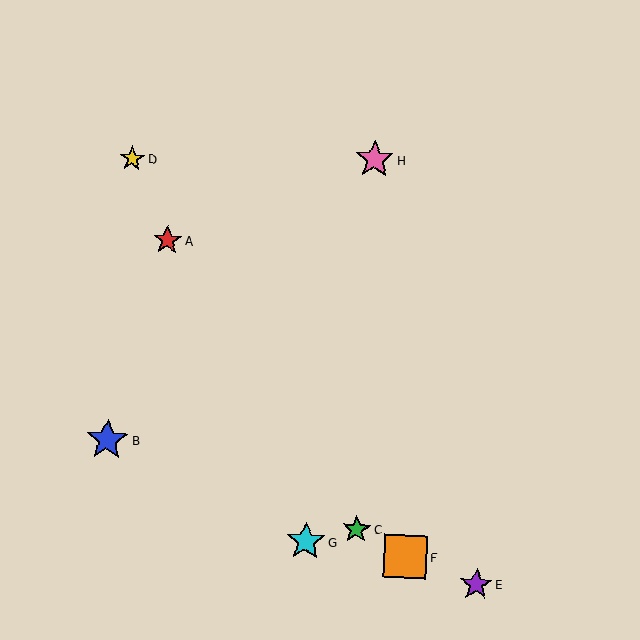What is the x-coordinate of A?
Object A is at x≈168.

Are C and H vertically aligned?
Yes, both are at x≈357.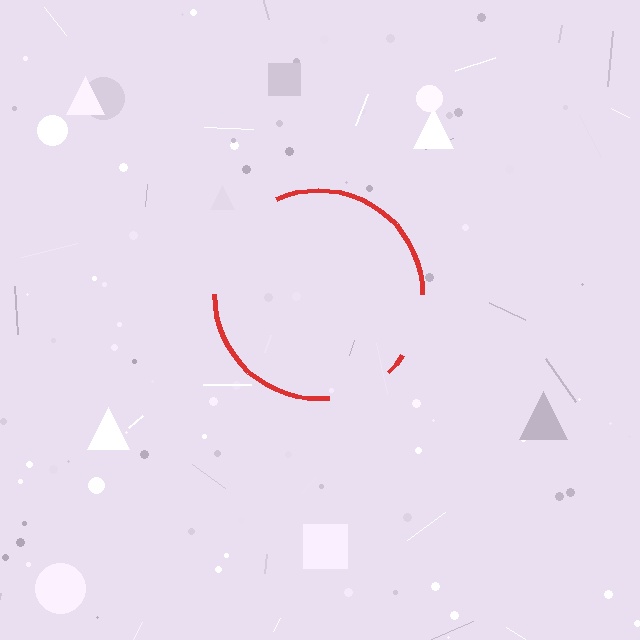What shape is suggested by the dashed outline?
The dashed outline suggests a circle.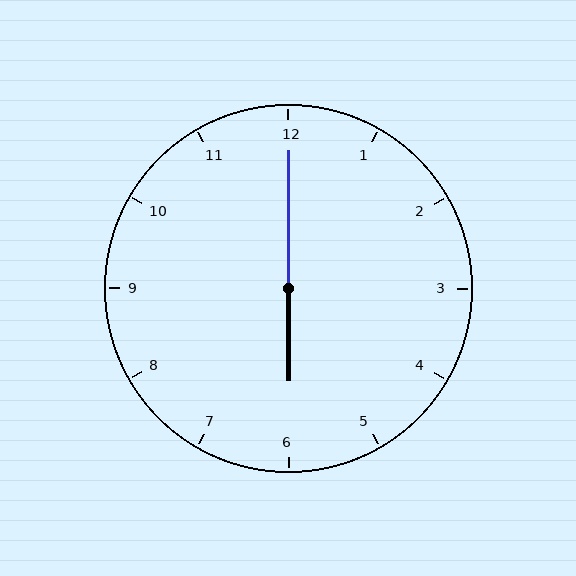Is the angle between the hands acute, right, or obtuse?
It is obtuse.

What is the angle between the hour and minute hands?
Approximately 180 degrees.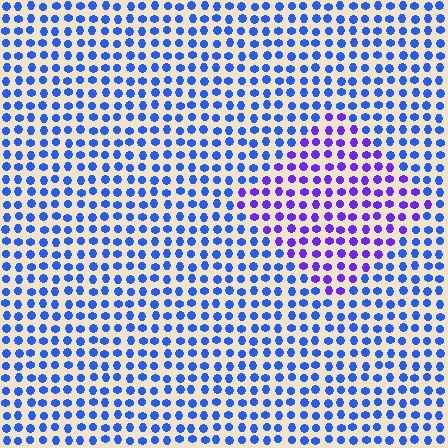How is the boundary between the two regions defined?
The boundary is defined purely by a slight shift in hue (about 39 degrees). Spacing, size, and orientation are identical on both sides.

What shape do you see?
I see a diamond.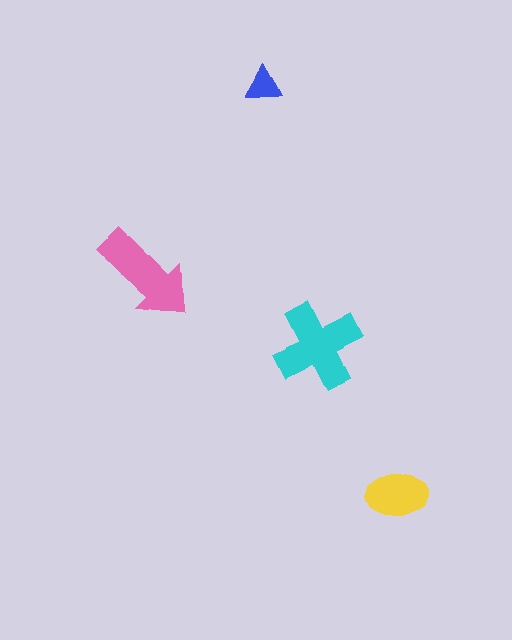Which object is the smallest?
The blue triangle.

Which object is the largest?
The cyan cross.